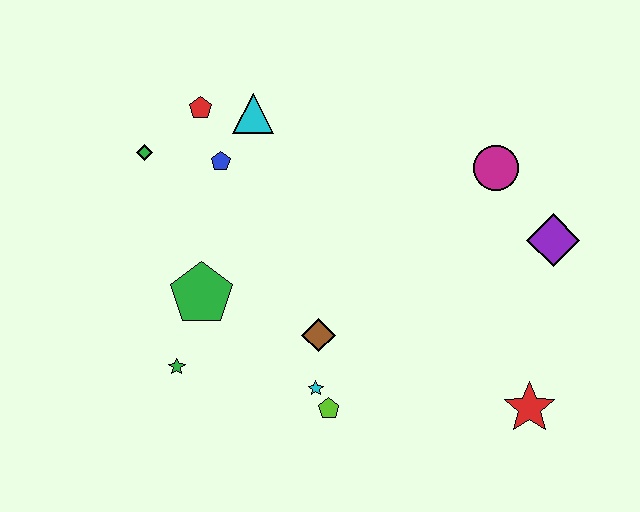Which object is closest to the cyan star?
The lime pentagon is closest to the cyan star.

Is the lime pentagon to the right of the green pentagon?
Yes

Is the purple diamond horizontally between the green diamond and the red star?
No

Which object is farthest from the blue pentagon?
The red star is farthest from the blue pentagon.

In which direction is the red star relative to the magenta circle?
The red star is below the magenta circle.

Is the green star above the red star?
Yes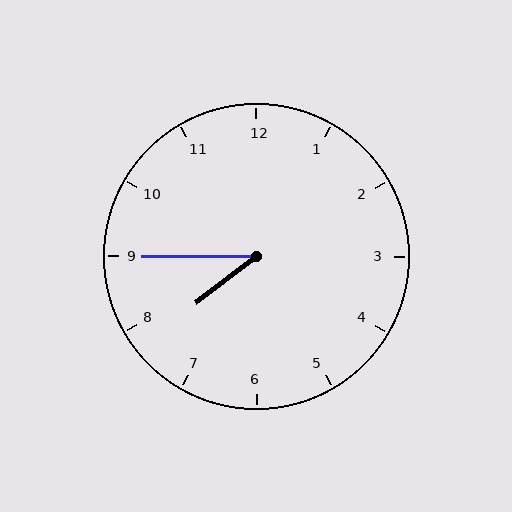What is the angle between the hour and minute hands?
Approximately 38 degrees.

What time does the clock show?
7:45.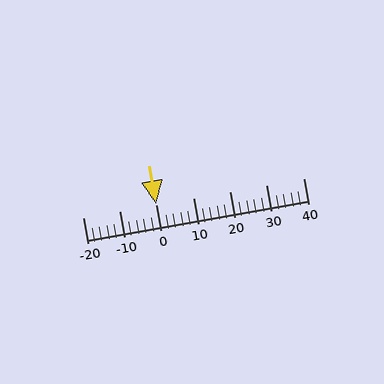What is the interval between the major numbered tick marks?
The major tick marks are spaced 10 units apart.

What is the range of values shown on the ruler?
The ruler shows values from -20 to 40.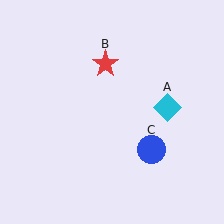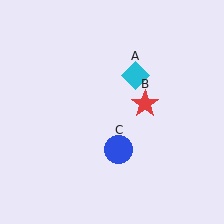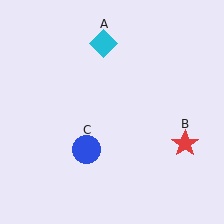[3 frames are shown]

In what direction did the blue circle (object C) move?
The blue circle (object C) moved left.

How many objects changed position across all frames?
3 objects changed position: cyan diamond (object A), red star (object B), blue circle (object C).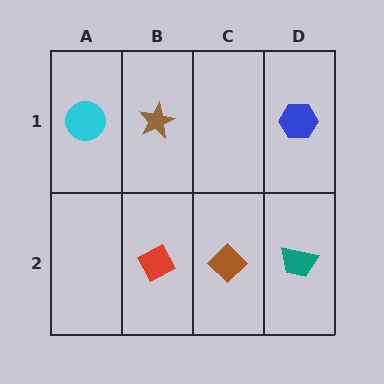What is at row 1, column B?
A brown star.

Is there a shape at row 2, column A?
No, that cell is empty.